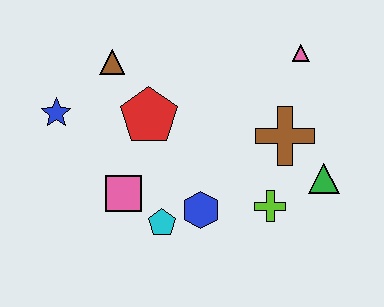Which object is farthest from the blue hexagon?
The pink triangle is farthest from the blue hexagon.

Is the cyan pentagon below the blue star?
Yes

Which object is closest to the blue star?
The brown triangle is closest to the blue star.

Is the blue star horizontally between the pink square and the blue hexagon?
No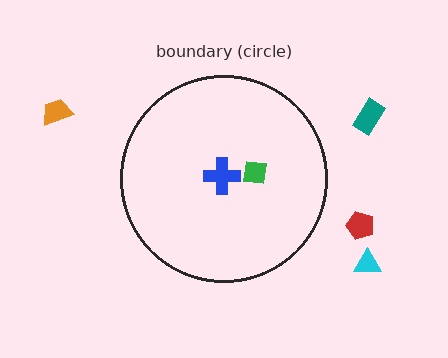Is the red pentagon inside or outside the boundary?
Outside.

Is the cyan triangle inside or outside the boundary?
Outside.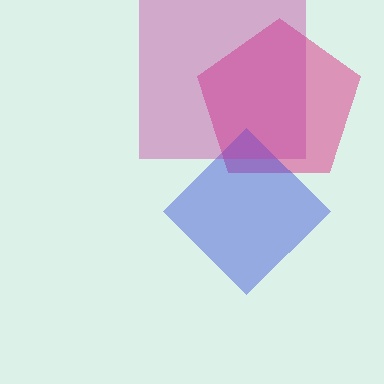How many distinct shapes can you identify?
There are 3 distinct shapes: a pink pentagon, a blue diamond, a magenta square.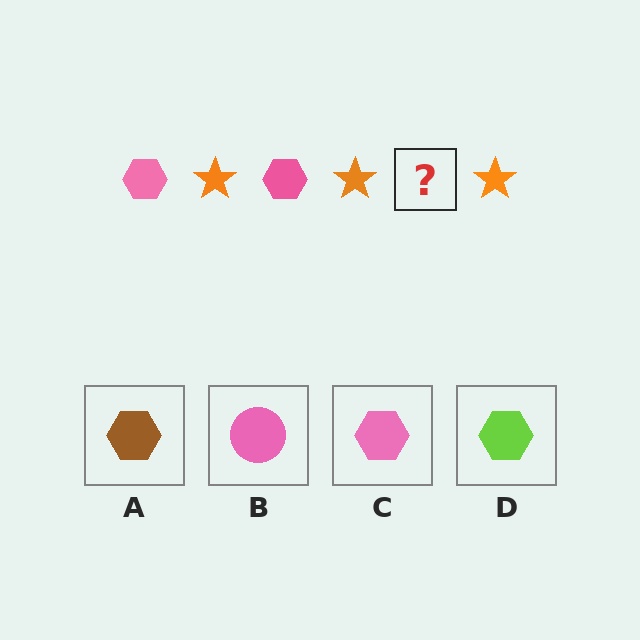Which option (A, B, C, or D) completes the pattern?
C.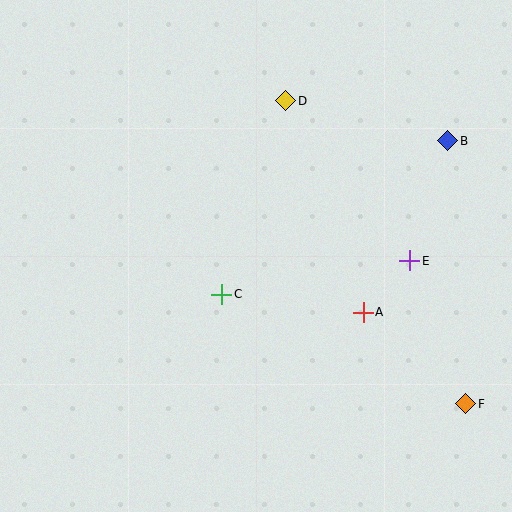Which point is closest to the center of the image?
Point C at (222, 294) is closest to the center.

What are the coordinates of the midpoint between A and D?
The midpoint between A and D is at (324, 207).